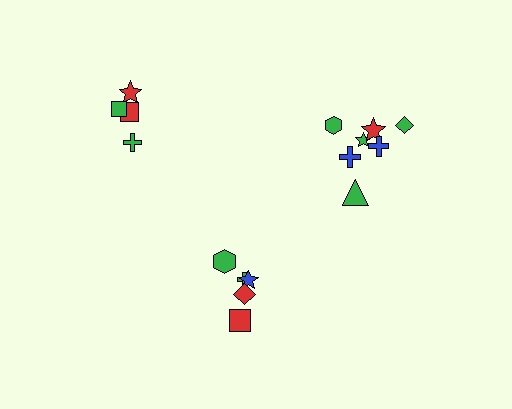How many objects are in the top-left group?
There are 4 objects.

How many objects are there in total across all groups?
There are 16 objects.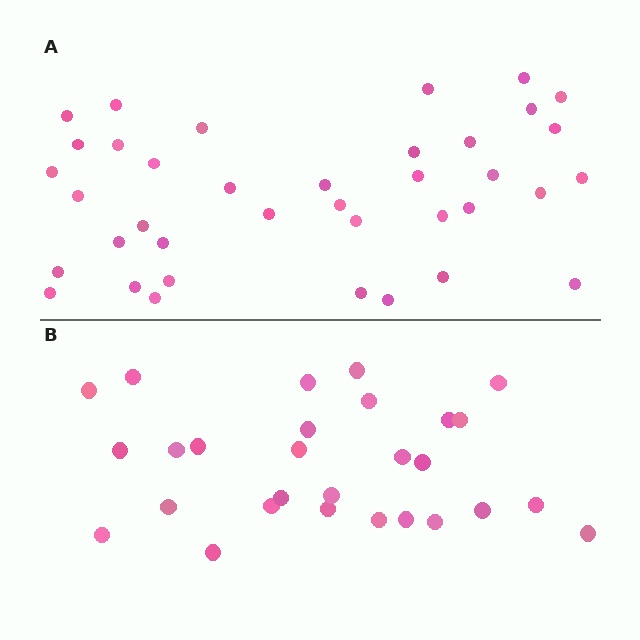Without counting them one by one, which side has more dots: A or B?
Region A (the top region) has more dots.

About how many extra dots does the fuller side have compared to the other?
Region A has roughly 10 or so more dots than region B.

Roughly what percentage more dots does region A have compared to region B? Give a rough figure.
About 35% more.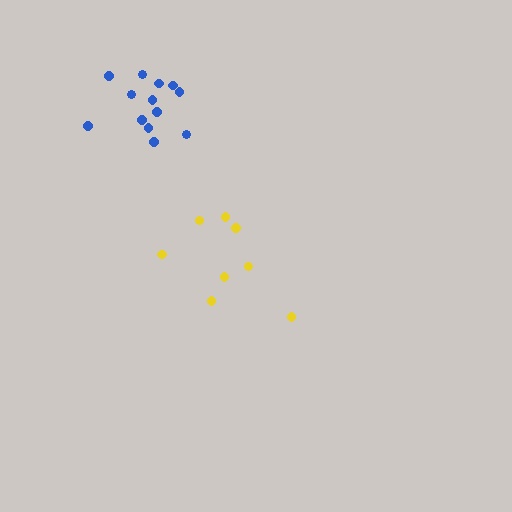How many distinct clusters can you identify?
There are 2 distinct clusters.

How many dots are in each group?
Group 1: 13 dots, Group 2: 8 dots (21 total).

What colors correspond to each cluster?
The clusters are colored: blue, yellow.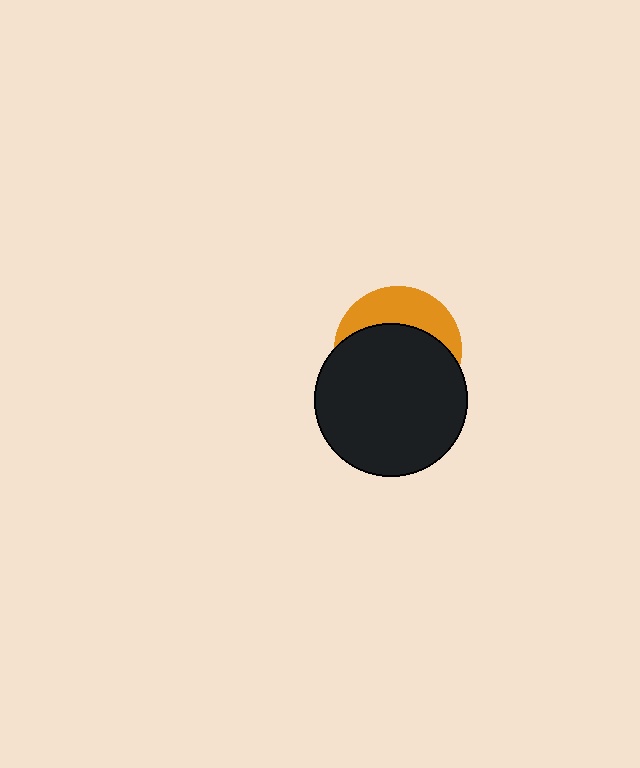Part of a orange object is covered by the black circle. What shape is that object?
It is a circle.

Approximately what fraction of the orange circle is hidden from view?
Roughly 66% of the orange circle is hidden behind the black circle.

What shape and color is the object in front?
The object in front is a black circle.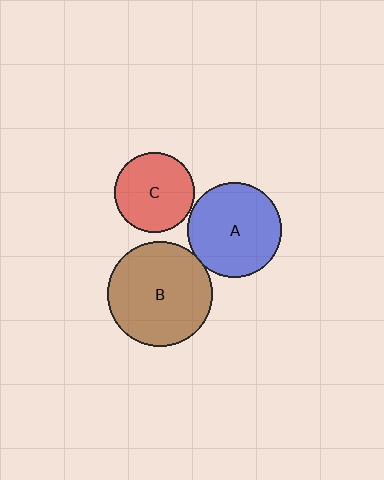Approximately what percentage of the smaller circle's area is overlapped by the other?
Approximately 5%.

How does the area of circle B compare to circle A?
Approximately 1.2 times.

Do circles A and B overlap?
Yes.